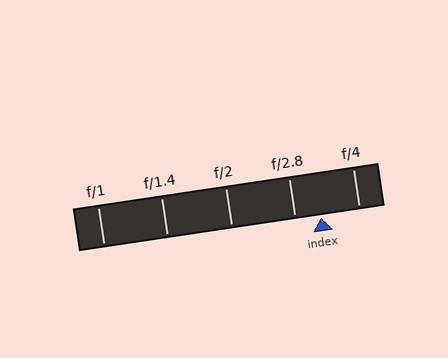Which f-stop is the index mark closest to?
The index mark is closest to f/2.8.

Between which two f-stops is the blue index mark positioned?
The index mark is between f/2.8 and f/4.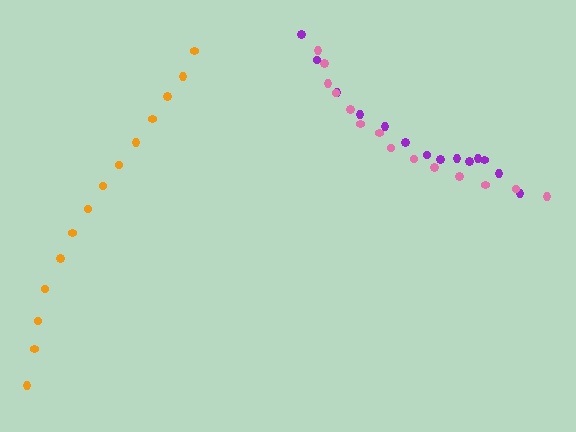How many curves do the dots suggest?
There are 3 distinct paths.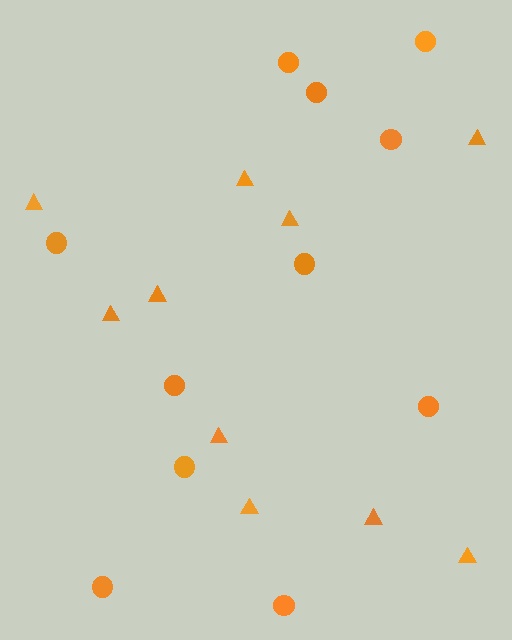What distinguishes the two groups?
There are 2 groups: one group of triangles (10) and one group of circles (11).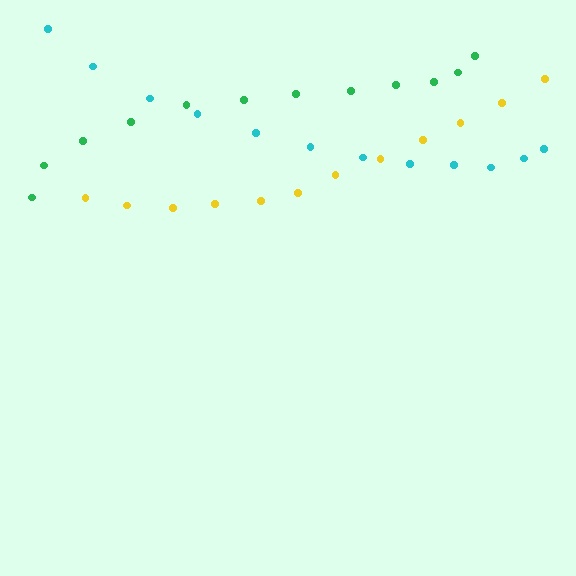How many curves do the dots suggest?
There are 3 distinct paths.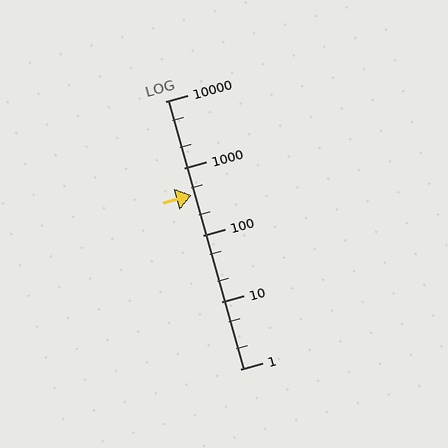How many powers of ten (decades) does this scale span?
The scale spans 4 decades, from 1 to 10000.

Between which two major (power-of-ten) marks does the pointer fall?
The pointer is between 100 and 1000.